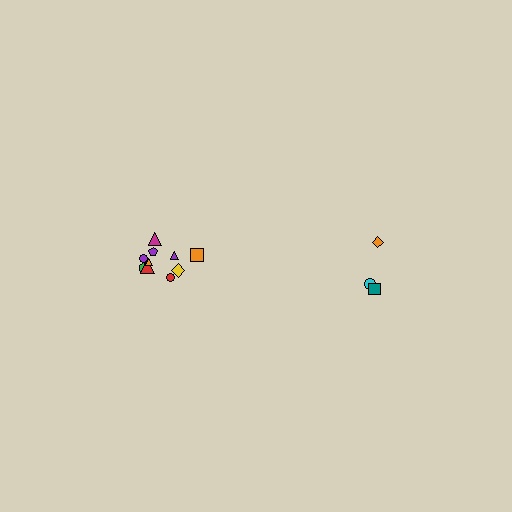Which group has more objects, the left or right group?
The left group.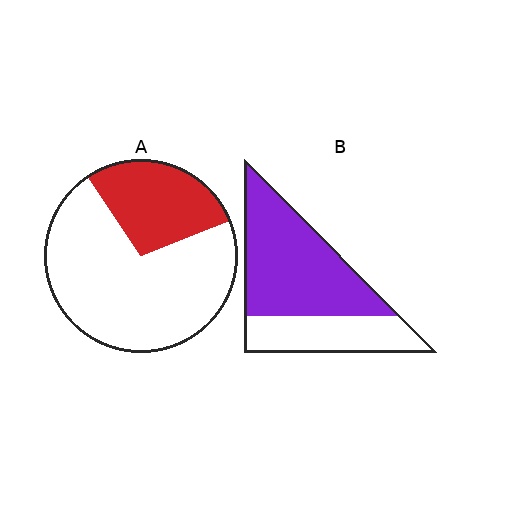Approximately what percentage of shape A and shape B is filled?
A is approximately 30% and B is approximately 65%.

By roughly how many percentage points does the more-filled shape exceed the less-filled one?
By roughly 35 percentage points (B over A).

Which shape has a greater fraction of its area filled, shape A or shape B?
Shape B.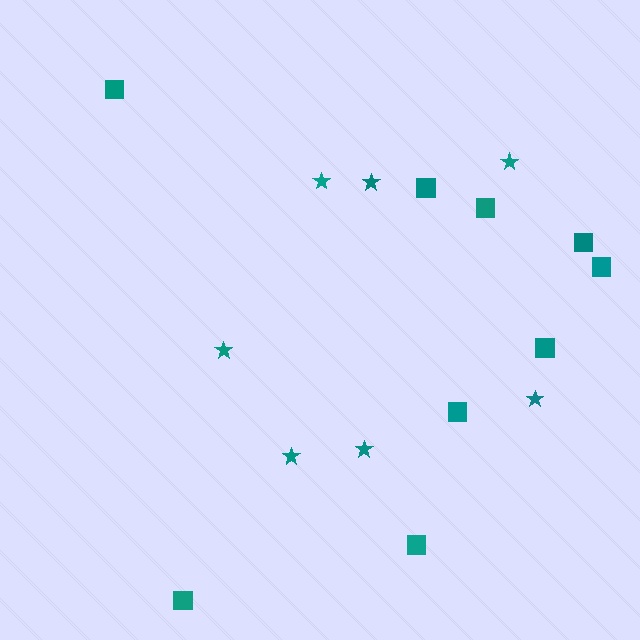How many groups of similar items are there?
There are 2 groups: one group of squares (9) and one group of stars (7).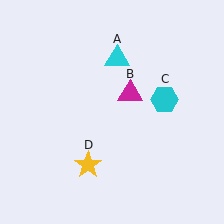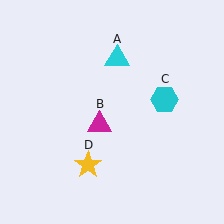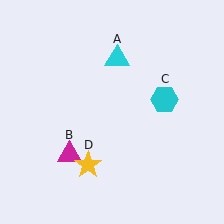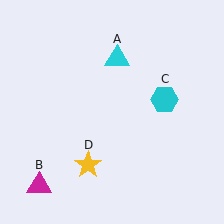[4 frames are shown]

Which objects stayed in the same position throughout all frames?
Cyan triangle (object A) and cyan hexagon (object C) and yellow star (object D) remained stationary.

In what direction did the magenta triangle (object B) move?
The magenta triangle (object B) moved down and to the left.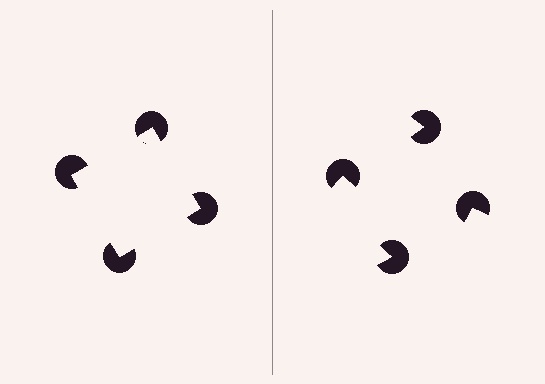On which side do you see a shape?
An illusory square appears on the left side. On the right side the wedge cuts are rotated, so no coherent shape forms.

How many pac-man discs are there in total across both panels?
8 — 4 on each side.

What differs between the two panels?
The pac-man discs are positioned identically on both sides; only the wedge orientations differ. On the left they align to a square; on the right they are misaligned.